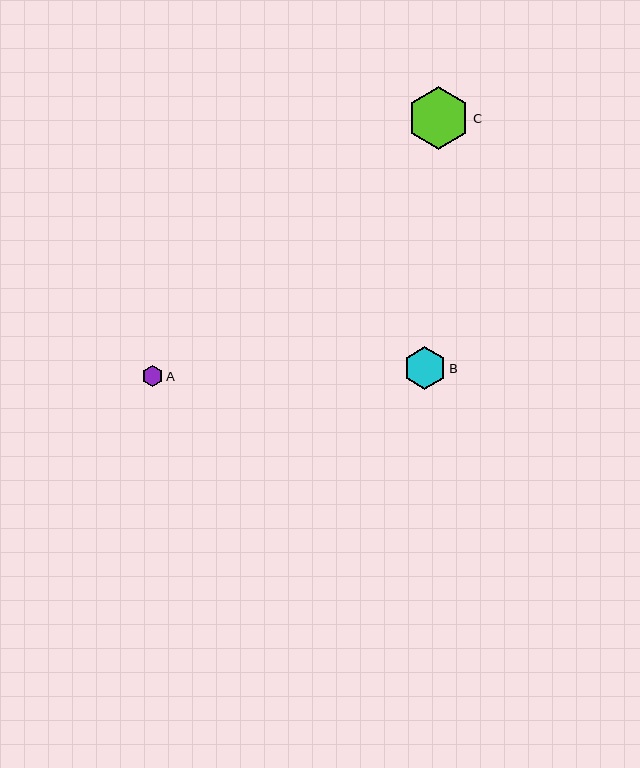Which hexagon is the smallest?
Hexagon A is the smallest with a size of approximately 21 pixels.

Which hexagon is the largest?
Hexagon C is the largest with a size of approximately 63 pixels.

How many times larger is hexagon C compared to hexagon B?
Hexagon C is approximately 1.5 times the size of hexagon B.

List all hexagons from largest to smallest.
From largest to smallest: C, B, A.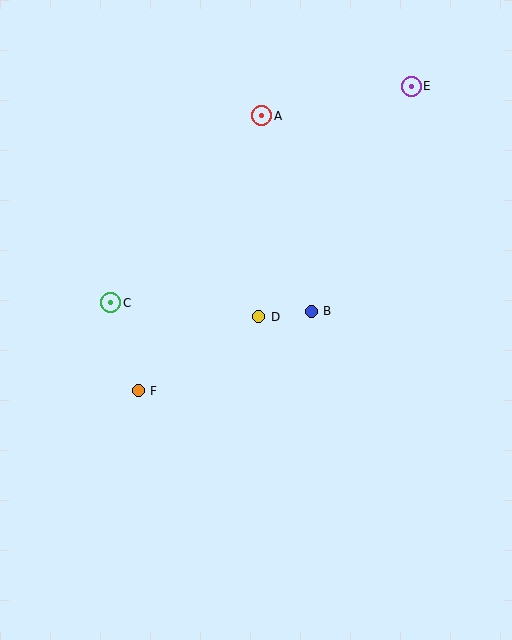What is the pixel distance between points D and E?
The distance between D and E is 277 pixels.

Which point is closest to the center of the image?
Point D at (259, 317) is closest to the center.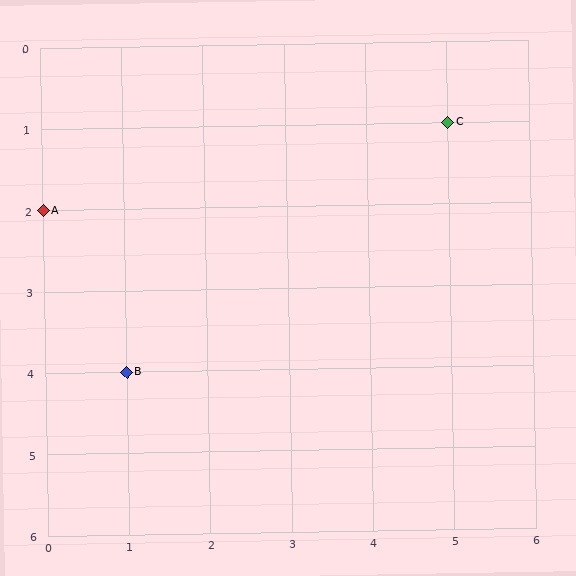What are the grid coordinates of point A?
Point A is at grid coordinates (0, 2).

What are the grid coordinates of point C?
Point C is at grid coordinates (5, 1).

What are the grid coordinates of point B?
Point B is at grid coordinates (1, 4).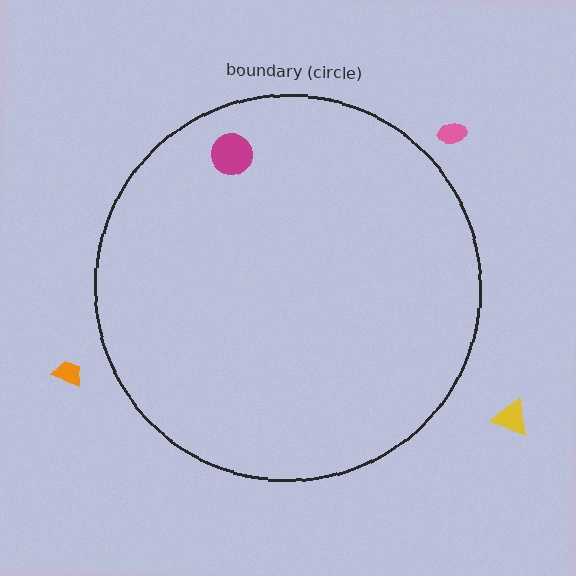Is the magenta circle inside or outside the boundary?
Inside.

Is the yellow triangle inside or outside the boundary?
Outside.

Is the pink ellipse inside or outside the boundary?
Outside.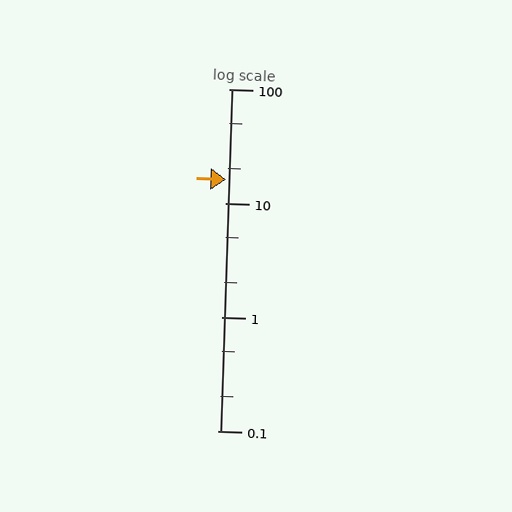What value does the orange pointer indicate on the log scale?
The pointer indicates approximately 16.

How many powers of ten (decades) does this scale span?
The scale spans 3 decades, from 0.1 to 100.